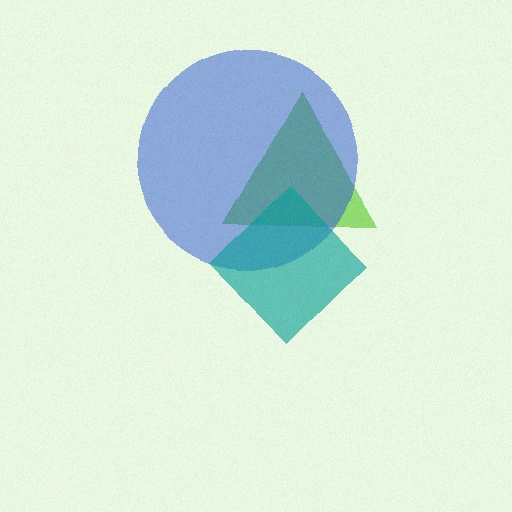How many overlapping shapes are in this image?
There are 3 overlapping shapes in the image.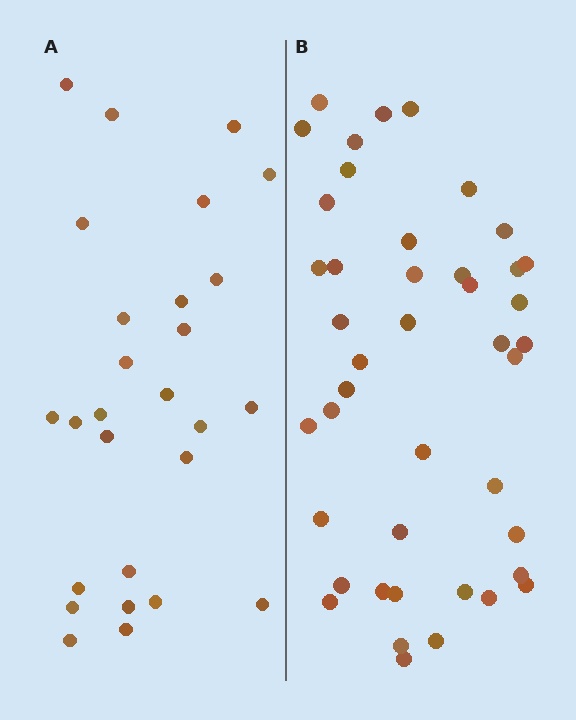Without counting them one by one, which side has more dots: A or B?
Region B (the right region) has more dots.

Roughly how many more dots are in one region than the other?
Region B has approximately 15 more dots than region A.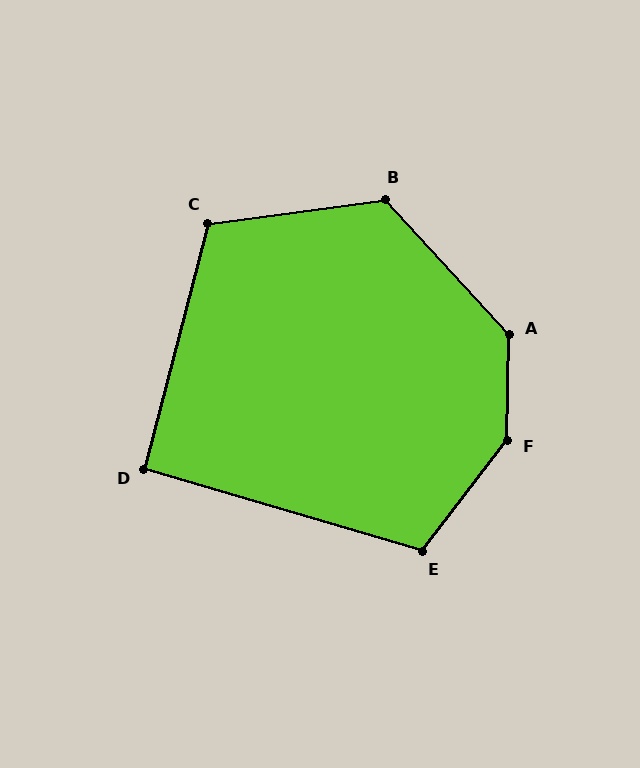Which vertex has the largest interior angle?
F, at approximately 143 degrees.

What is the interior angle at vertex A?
Approximately 136 degrees (obtuse).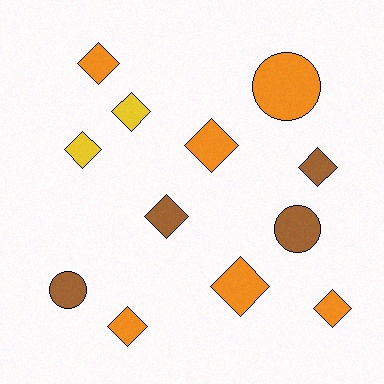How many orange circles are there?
There is 1 orange circle.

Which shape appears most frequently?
Diamond, with 9 objects.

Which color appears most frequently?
Orange, with 6 objects.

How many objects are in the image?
There are 12 objects.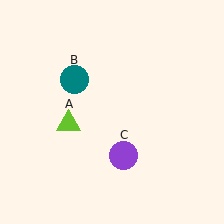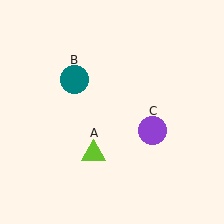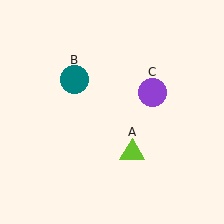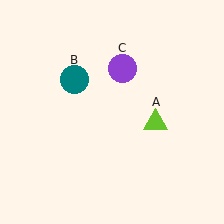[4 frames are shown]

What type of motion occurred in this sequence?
The lime triangle (object A), purple circle (object C) rotated counterclockwise around the center of the scene.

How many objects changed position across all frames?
2 objects changed position: lime triangle (object A), purple circle (object C).